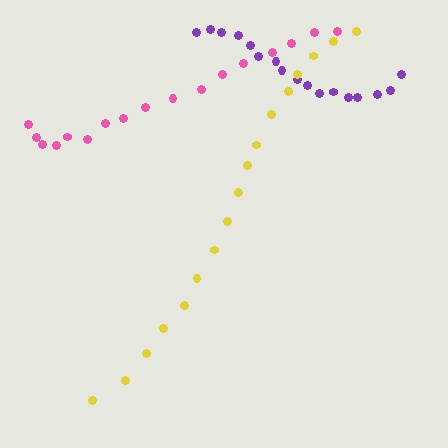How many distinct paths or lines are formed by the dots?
There are 3 distinct paths.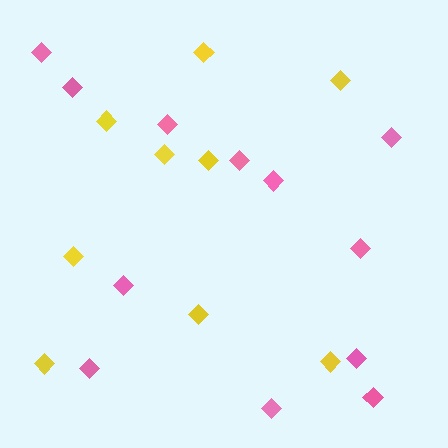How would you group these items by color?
There are 2 groups: one group of yellow diamonds (9) and one group of pink diamonds (12).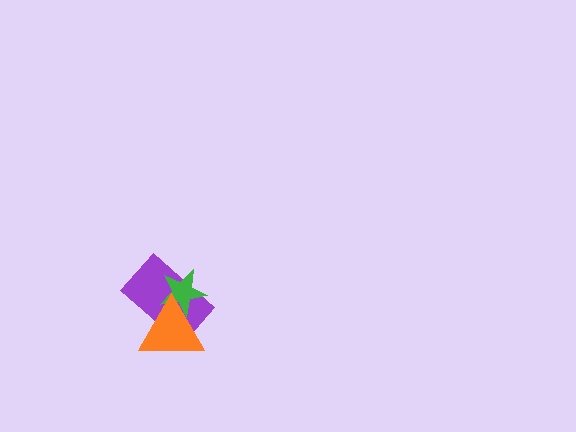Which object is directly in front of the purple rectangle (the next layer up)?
The green star is directly in front of the purple rectangle.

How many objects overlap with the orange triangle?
2 objects overlap with the orange triangle.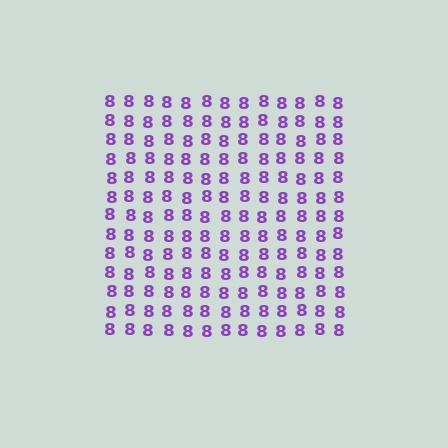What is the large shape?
The large shape is a square.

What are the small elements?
The small elements are digit 8's.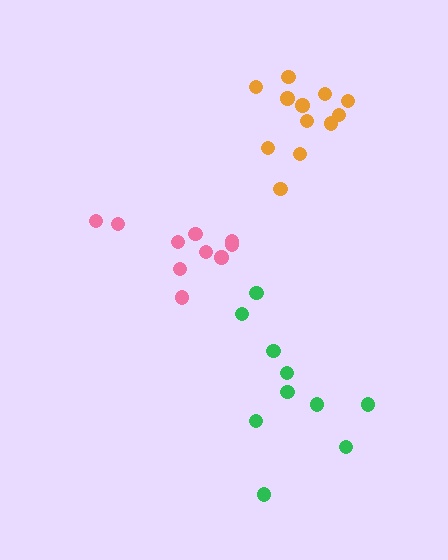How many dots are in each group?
Group 1: 10 dots, Group 2: 12 dots, Group 3: 10 dots (32 total).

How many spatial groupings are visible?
There are 3 spatial groupings.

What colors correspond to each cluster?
The clusters are colored: pink, orange, green.